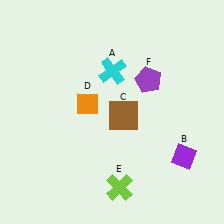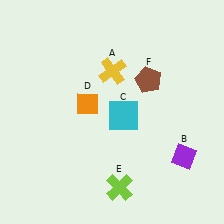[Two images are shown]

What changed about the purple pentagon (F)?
In Image 1, F is purple. In Image 2, it changed to brown.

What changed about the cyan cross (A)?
In Image 1, A is cyan. In Image 2, it changed to yellow.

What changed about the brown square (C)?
In Image 1, C is brown. In Image 2, it changed to cyan.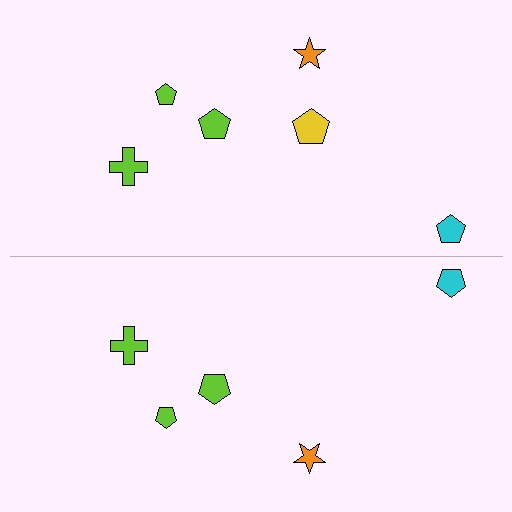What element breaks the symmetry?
A yellow pentagon is missing from the bottom side.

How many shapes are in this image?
There are 11 shapes in this image.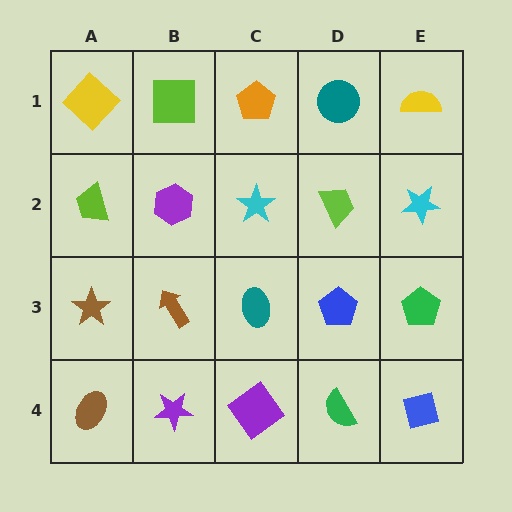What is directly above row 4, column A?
A brown star.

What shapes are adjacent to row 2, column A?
A yellow diamond (row 1, column A), a brown star (row 3, column A), a purple hexagon (row 2, column B).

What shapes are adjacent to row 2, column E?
A yellow semicircle (row 1, column E), a green pentagon (row 3, column E), a lime trapezoid (row 2, column D).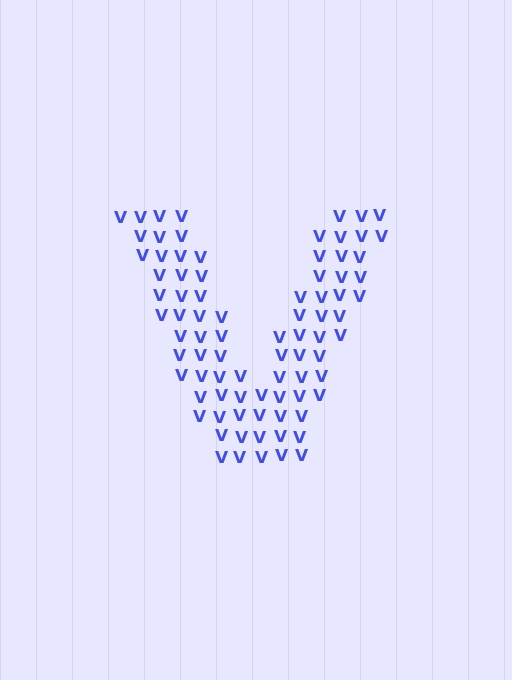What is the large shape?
The large shape is the letter V.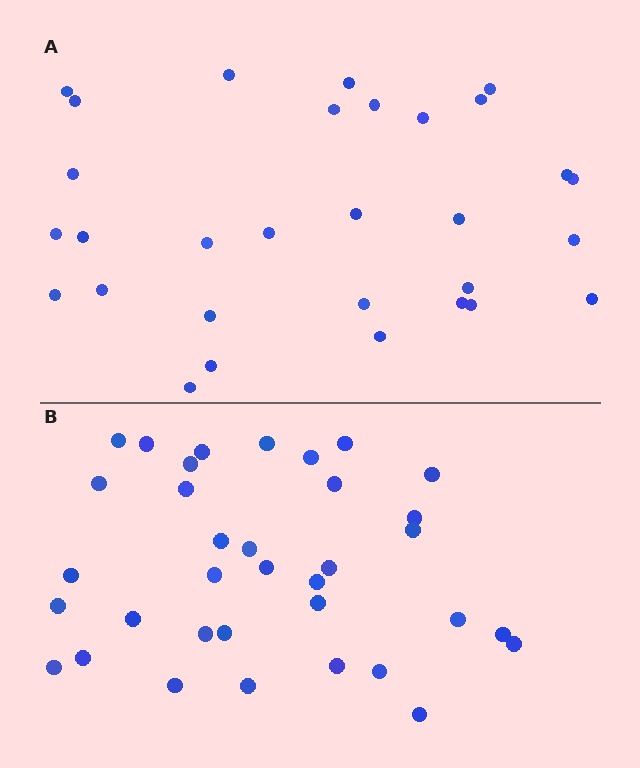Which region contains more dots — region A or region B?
Region B (the bottom region) has more dots.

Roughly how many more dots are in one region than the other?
Region B has about 5 more dots than region A.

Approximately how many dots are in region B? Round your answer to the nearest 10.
About 40 dots. (The exact count is 35, which rounds to 40.)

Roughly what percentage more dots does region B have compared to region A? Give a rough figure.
About 15% more.